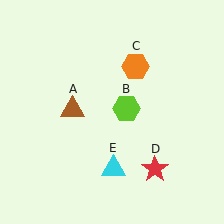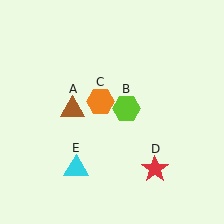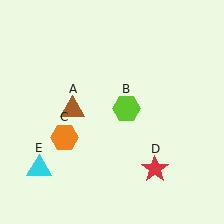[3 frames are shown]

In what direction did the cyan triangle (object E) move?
The cyan triangle (object E) moved left.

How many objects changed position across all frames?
2 objects changed position: orange hexagon (object C), cyan triangle (object E).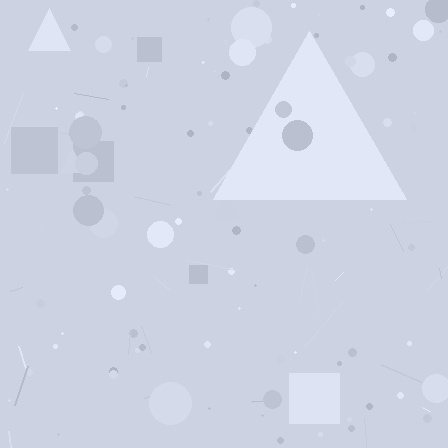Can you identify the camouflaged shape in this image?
The camouflaged shape is a triangle.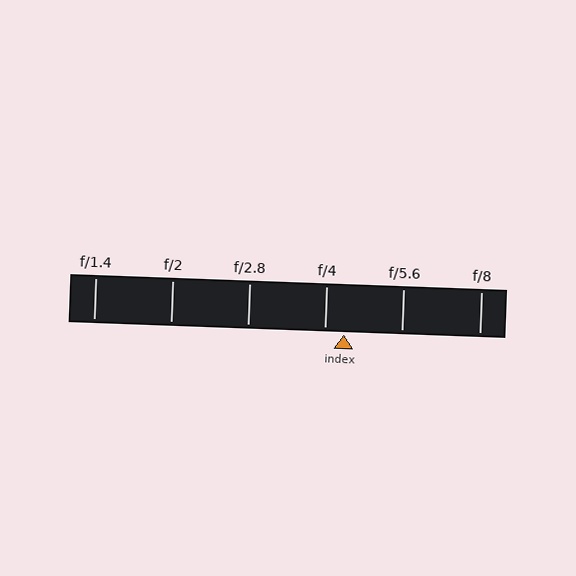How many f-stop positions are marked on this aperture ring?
There are 6 f-stop positions marked.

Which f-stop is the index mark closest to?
The index mark is closest to f/4.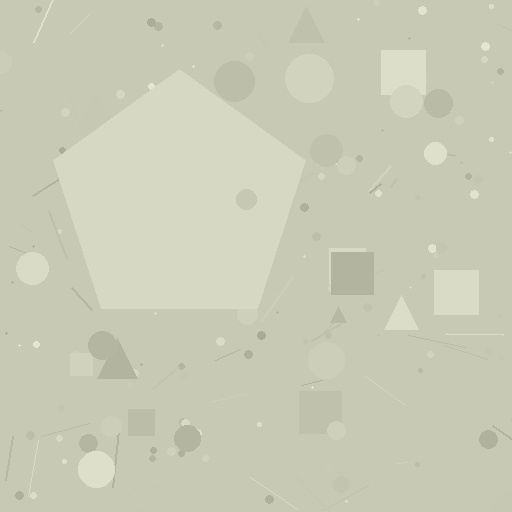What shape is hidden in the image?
A pentagon is hidden in the image.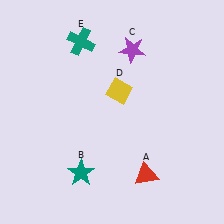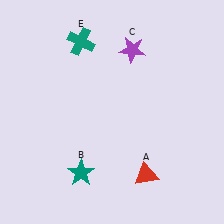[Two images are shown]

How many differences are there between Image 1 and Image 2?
There is 1 difference between the two images.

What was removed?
The yellow diamond (D) was removed in Image 2.